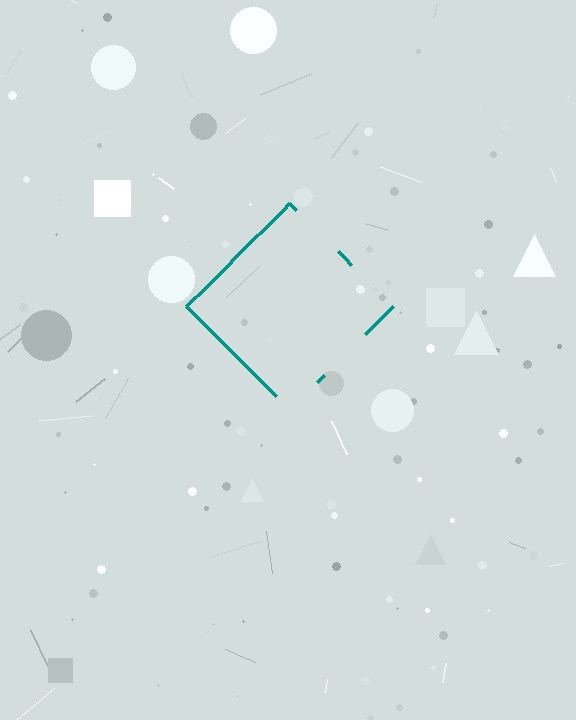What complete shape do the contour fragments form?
The contour fragments form a diamond.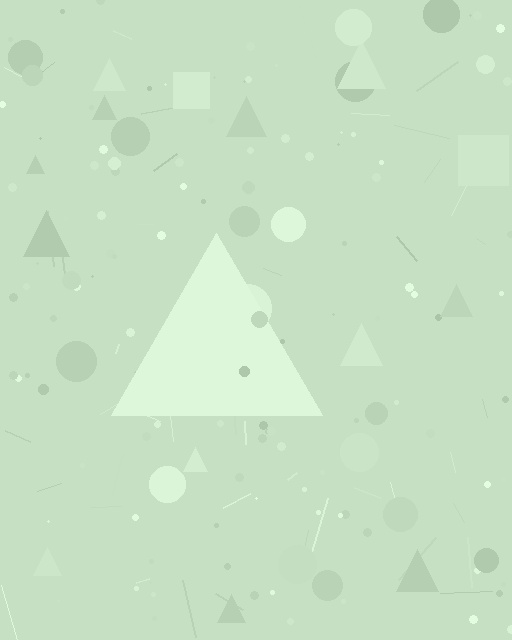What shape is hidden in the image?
A triangle is hidden in the image.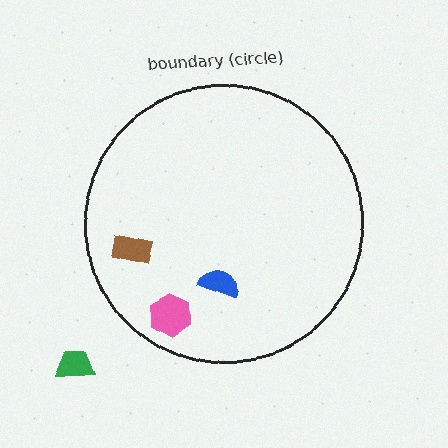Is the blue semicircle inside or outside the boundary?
Inside.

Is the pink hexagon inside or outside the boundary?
Inside.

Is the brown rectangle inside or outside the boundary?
Inside.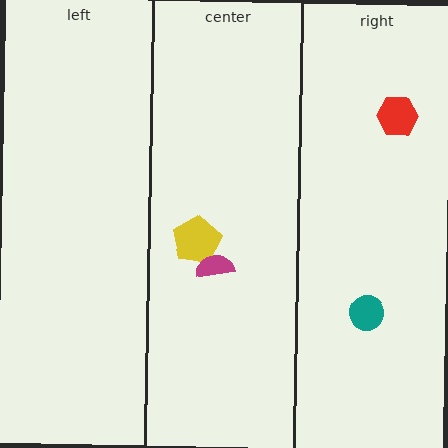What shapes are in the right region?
The teal circle, the red hexagon.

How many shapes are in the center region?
2.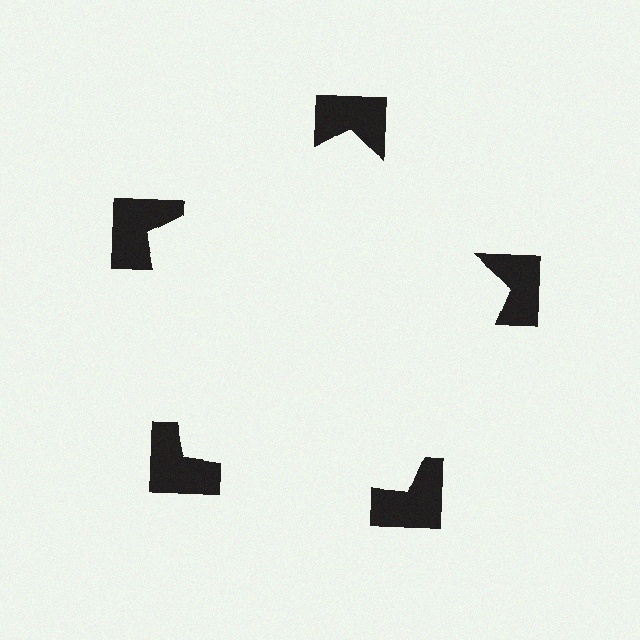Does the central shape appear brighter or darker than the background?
It typically appears slightly brighter than the background, even though no actual brightness change is drawn.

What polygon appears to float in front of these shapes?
An illusory pentagon — its edges are inferred from the aligned wedge cuts in the notched squares, not physically drawn.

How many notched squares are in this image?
There are 5 — one at each vertex of the illusory pentagon.